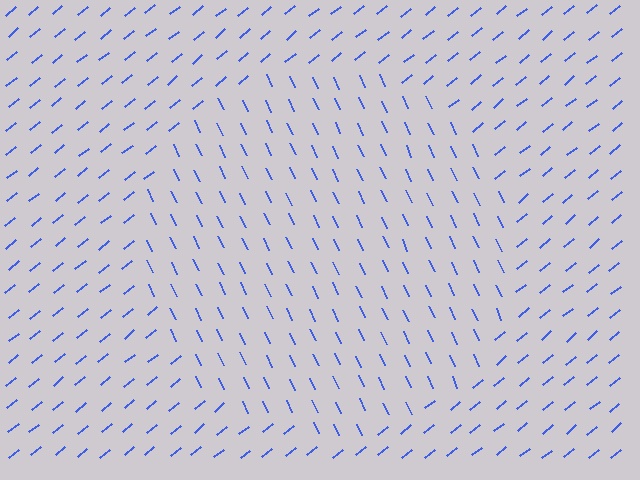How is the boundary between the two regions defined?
The boundary is defined purely by a change in line orientation (approximately 76 degrees difference). All lines are the same color and thickness.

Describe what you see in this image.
The image is filled with small blue line segments. A circle region in the image has lines oriented differently from the surrounding lines, creating a visible texture boundary.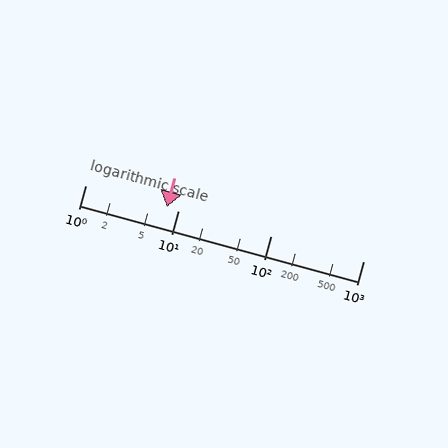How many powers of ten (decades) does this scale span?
The scale spans 3 decades, from 1 to 1000.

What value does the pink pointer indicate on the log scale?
The pointer indicates approximately 7.6.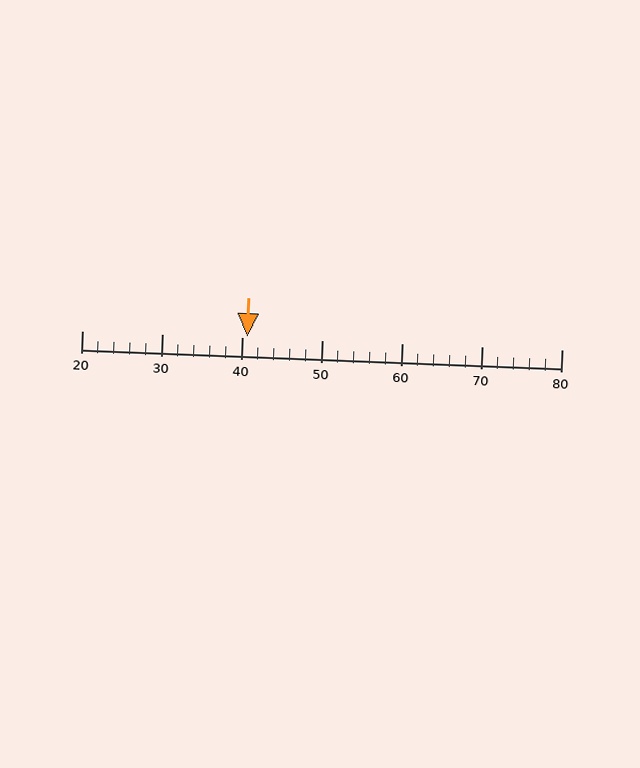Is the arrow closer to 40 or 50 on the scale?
The arrow is closer to 40.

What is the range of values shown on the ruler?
The ruler shows values from 20 to 80.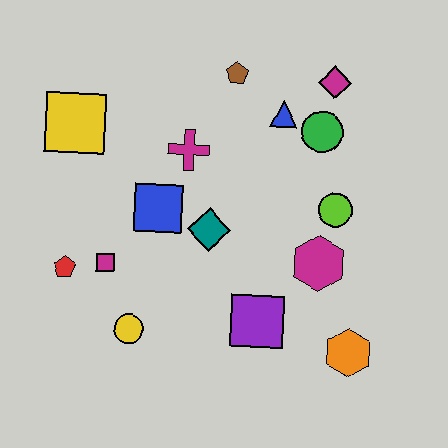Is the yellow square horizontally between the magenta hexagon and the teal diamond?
No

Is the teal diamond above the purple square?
Yes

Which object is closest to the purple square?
The magenta hexagon is closest to the purple square.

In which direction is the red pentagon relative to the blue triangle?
The red pentagon is to the left of the blue triangle.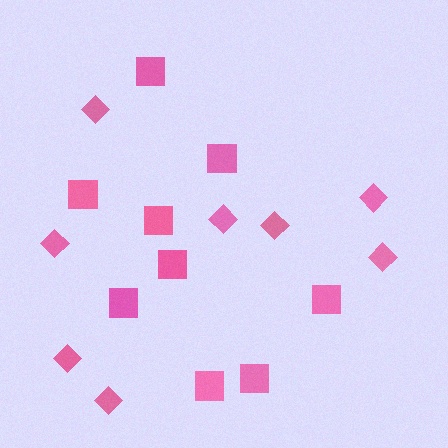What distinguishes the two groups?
There are 2 groups: one group of squares (9) and one group of diamonds (8).